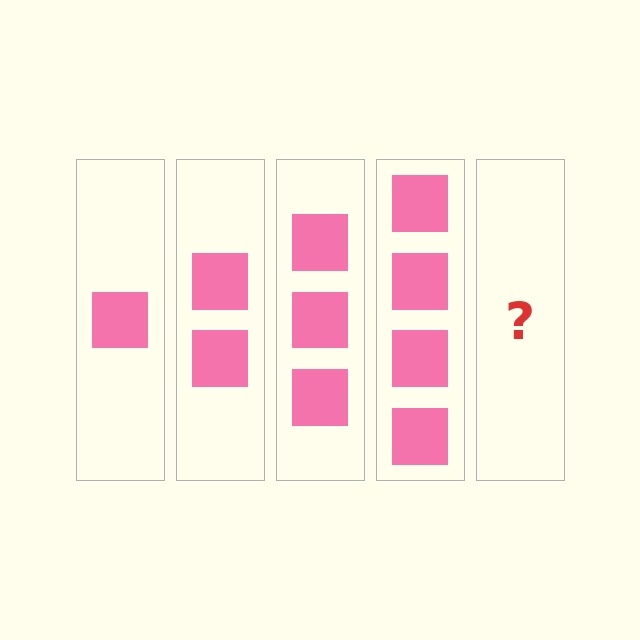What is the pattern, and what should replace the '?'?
The pattern is that each step adds one more square. The '?' should be 5 squares.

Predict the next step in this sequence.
The next step is 5 squares.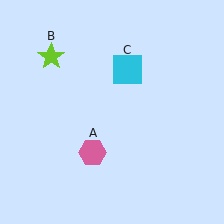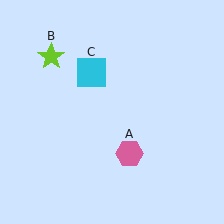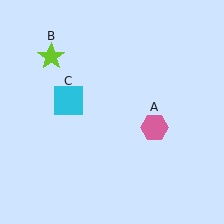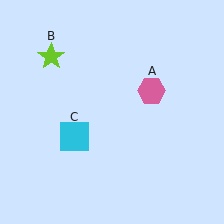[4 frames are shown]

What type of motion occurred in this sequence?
The pink hexagon (object A), cyan square (object C) rotated counterclockwise around the center of the scene.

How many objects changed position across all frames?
2 objects changed position: pink hexagon (object A), cyan square (object C).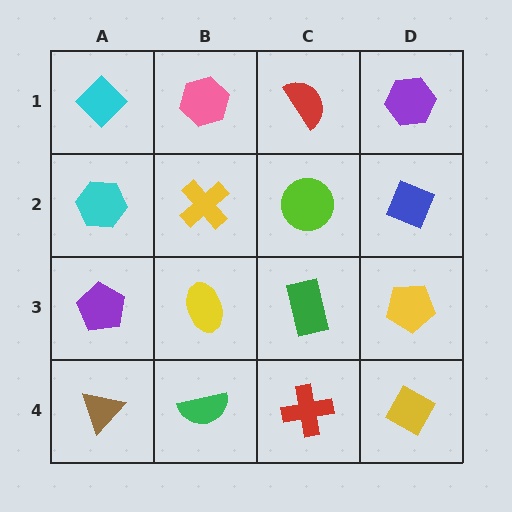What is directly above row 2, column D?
A purple hexagon.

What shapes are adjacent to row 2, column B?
A pink hexagon (row 1, column B), a yellow ellipse (row 3, column B), a cyan hexagon (row 2, column A), a lime circle (row 2, column C).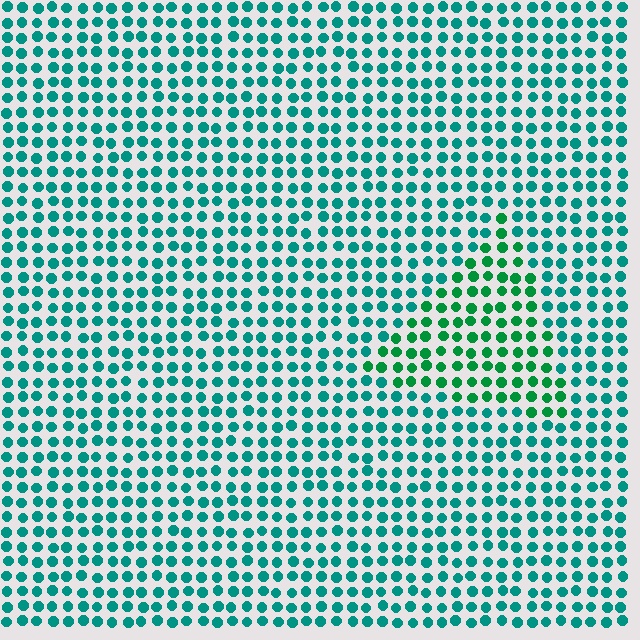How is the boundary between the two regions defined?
The boundary is defined purely by a slight shift in hue (about 31 degrees). Spacing, size, and orientation are identical on both sides.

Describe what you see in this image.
The image is filled with small teal elements in a uniform arrangement. A triangle-shaped region is visible where the elements are tinted to a slightly different hue, forming a subtle color boundary.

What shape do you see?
I see a triangle.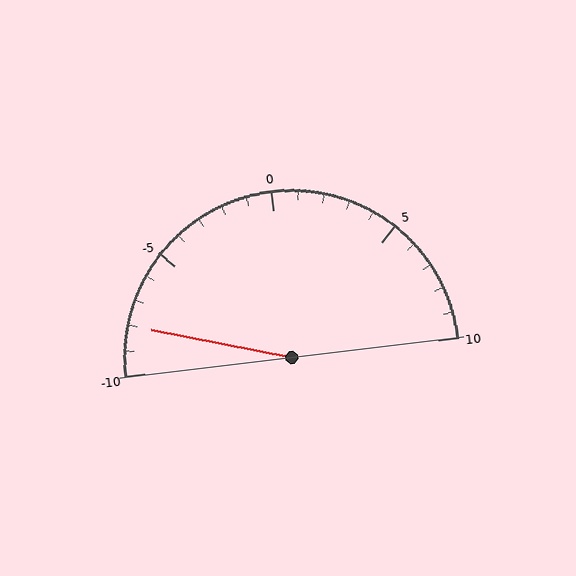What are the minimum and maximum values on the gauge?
The gauge ranges from -10 to 10.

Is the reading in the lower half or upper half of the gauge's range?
The reading is in the lower half of the range (-10 to 10).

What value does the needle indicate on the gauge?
The needle indicates approximately -8.